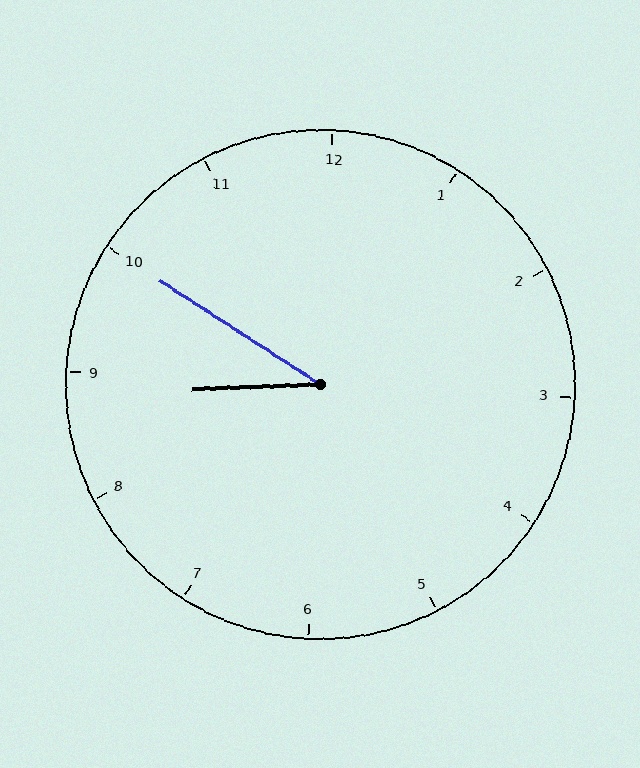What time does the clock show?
8:50.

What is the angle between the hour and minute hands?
Approximately 35 degrees.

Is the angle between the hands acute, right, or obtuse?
It is acute.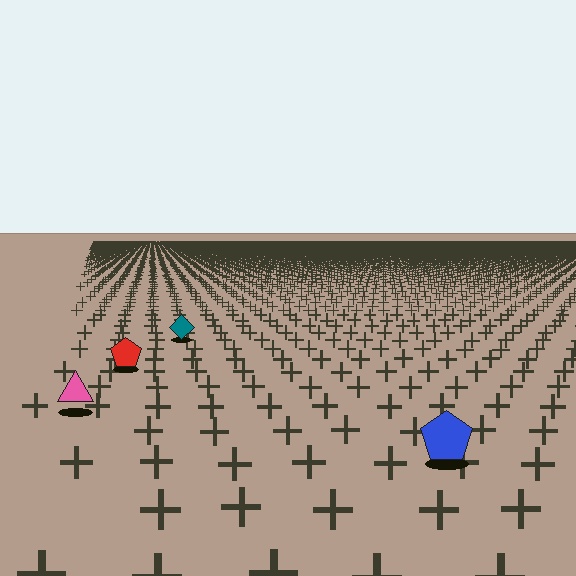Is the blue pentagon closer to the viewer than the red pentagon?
Yes. The blue pentagon is closer — you can tell from the texture gradient: the ground texture is coarser near it.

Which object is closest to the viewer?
The blue pentagon is closest. The texture marks near it are larger and more spread out.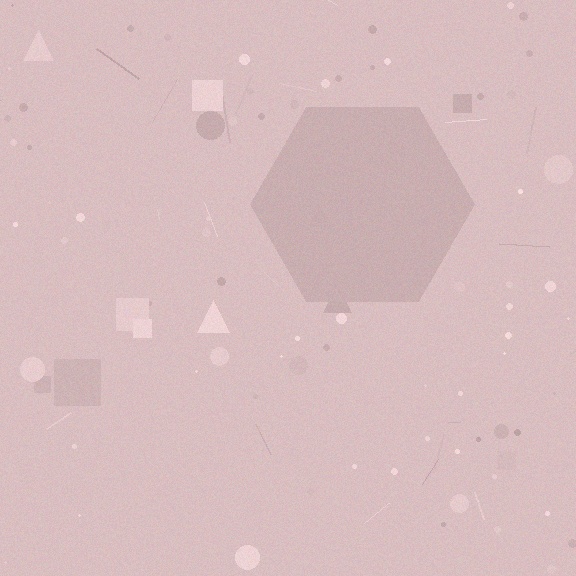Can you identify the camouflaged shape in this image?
The camouflaged shape is a hexagon.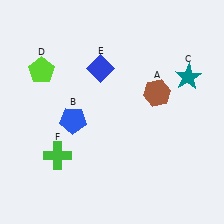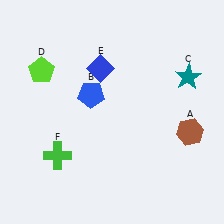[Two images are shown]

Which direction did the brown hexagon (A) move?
The brown hexagon (A) moved down.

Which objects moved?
The objects that moved are: the brown hexagon (A), the blue pentagon (B).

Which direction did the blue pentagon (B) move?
The blue pentagon (B) moved up.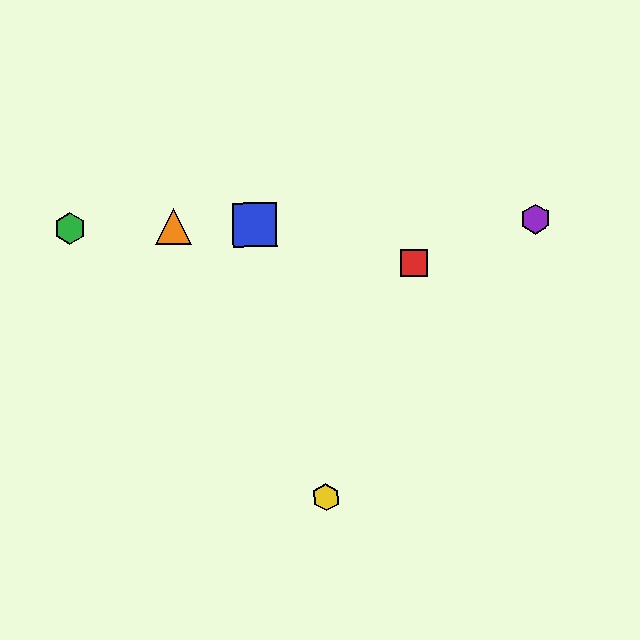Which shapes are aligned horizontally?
The blue square, the green hexagon, the purple hexagon, the orange triangle are aligned horizontally.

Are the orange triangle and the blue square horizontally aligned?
Yes, both are at y≈226.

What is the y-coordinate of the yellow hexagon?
The yellow hexagon is at y≈497.